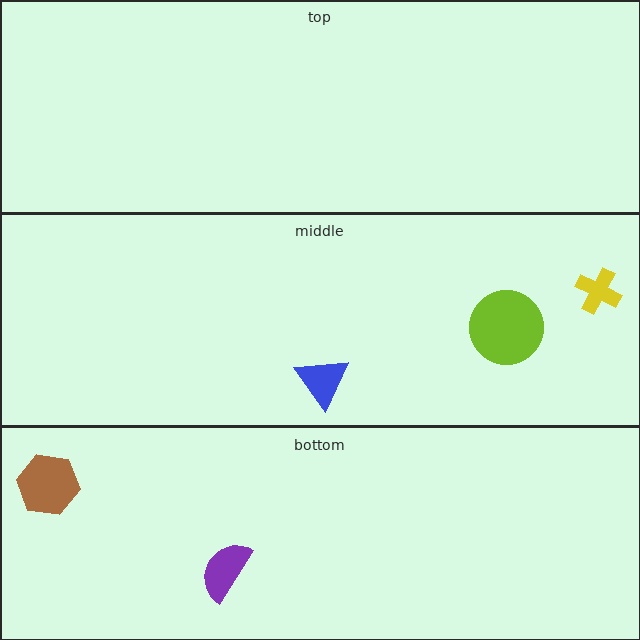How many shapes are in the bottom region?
2.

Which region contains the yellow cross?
The middle region.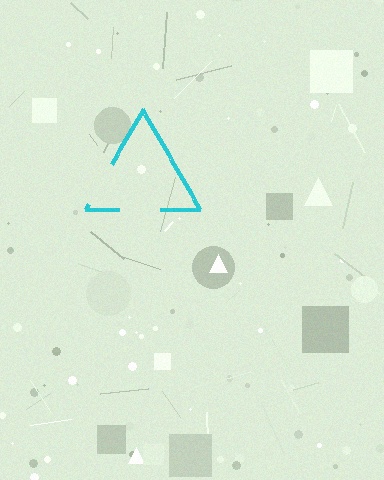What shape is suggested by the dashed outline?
The dashed outline suggests a triangle.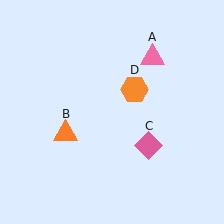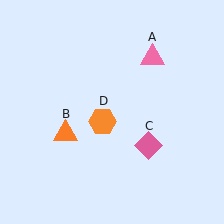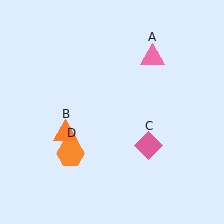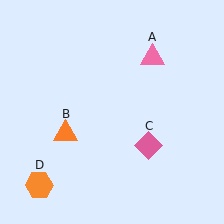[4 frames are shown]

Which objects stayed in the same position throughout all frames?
Pink triangle (object A) and orange triangle (object B) and pink diamond (object C) remained stationary.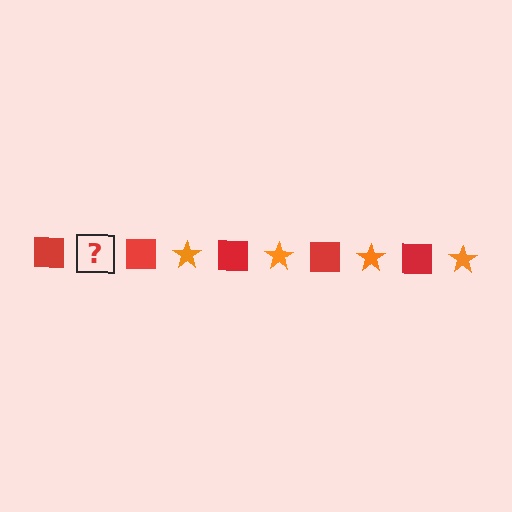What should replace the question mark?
The question mark should be replaced with an orange star.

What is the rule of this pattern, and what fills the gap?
The rule is that the pattern alternates between red square and orange star. The gap should be filled with an orange star.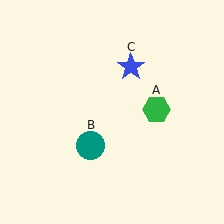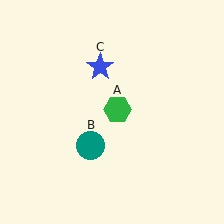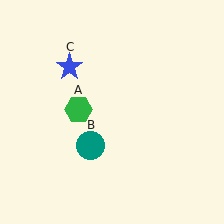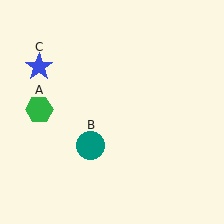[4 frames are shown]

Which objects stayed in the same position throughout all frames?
Teal circle (object B) remained stationary.